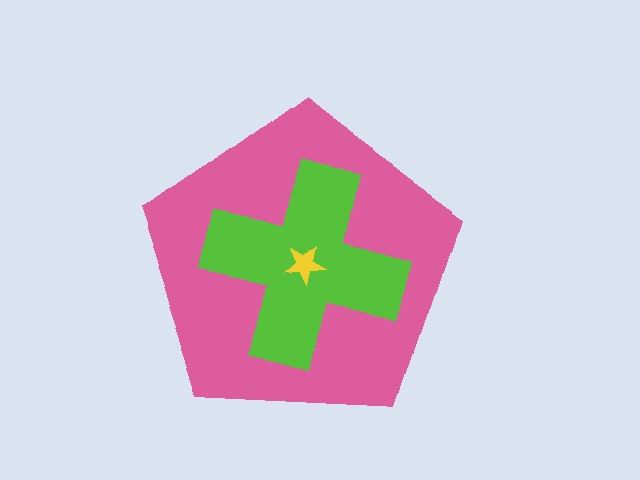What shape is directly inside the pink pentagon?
The lime cross.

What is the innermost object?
The yellow star.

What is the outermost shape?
The pink pentagon.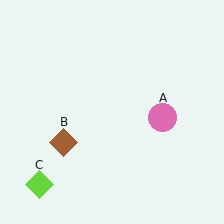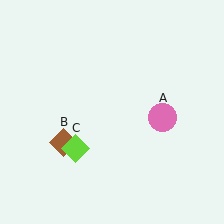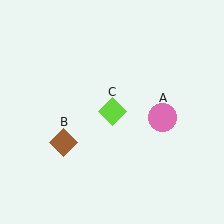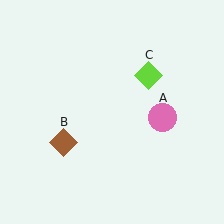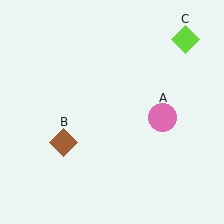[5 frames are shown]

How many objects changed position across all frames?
1 object changed position: lime diamond (object C).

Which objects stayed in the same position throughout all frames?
Pink circle (object A) and brown diamond (object B) remained stationary.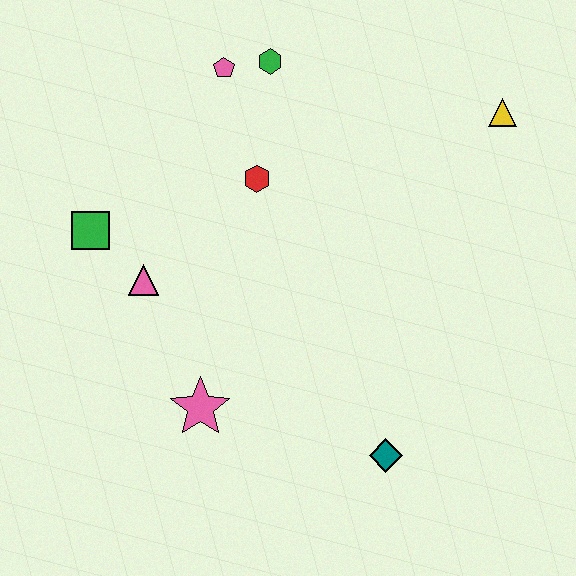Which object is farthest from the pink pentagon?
The teal diamond is farthest from the pink pentagon.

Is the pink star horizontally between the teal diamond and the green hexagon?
No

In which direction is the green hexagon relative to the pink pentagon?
The green hexagon is to the right of the pink pentagon.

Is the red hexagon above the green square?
Yes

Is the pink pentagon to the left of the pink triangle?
No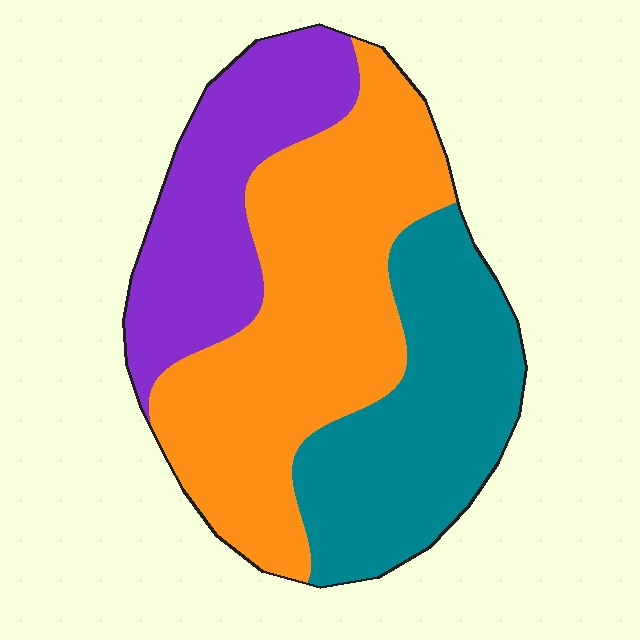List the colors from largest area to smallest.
From largest to smallest: orange, teal, purple.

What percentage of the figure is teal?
Teal takes up about one third (1/3) of the figure.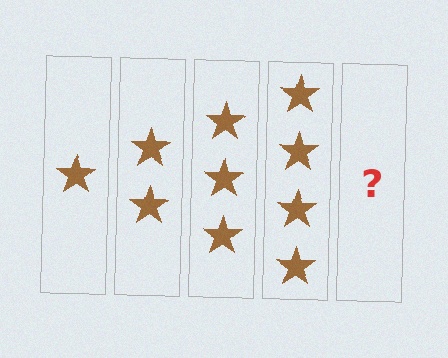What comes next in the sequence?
The next element should be 5 stars.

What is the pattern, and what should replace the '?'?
The pattern is that each step adds one more star. The '?' should be 5 stars.